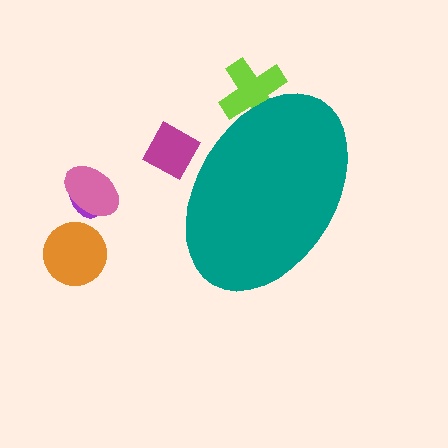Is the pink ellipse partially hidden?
No, the pink ellipse is fully visible.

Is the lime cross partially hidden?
Yes, the lime cross is partially hidden behind the teal ellipse.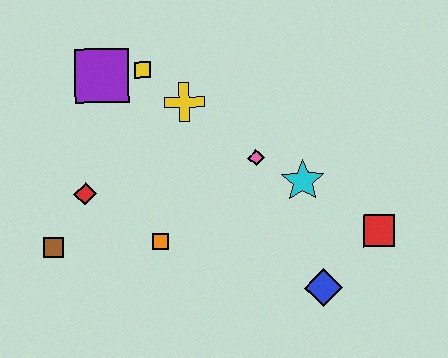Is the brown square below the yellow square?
Yes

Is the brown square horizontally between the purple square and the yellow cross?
No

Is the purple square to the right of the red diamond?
Yes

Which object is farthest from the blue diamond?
The purple square is farthest from the blue diamond.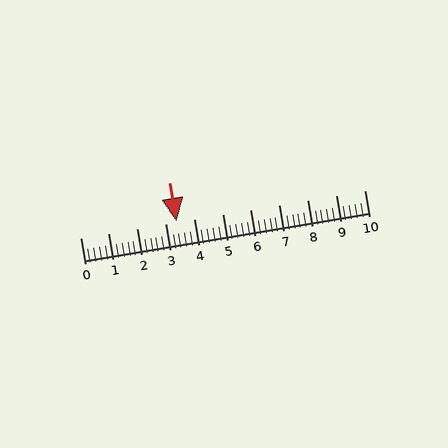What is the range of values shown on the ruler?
The ruler shows values from 0 to 10.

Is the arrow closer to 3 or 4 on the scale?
The arrow is closer to 3.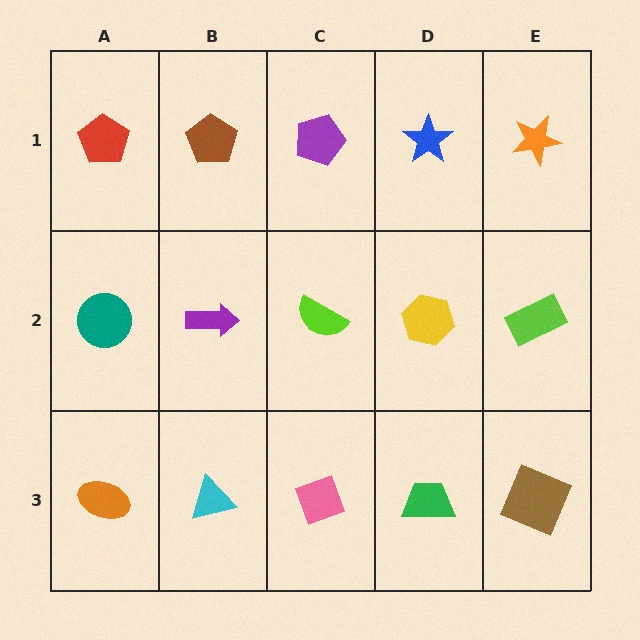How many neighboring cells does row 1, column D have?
3.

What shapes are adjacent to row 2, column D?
A blue star (row 1, column D), a green trapezoid (row 3, column D), a lime semicircle (row 2, column C), a lime rectangle (row 2, column E).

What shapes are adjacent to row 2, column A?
A red pentagon (row 1, column A), an orange ellipse (row 3, column A), a purple arrow (row 2, column B).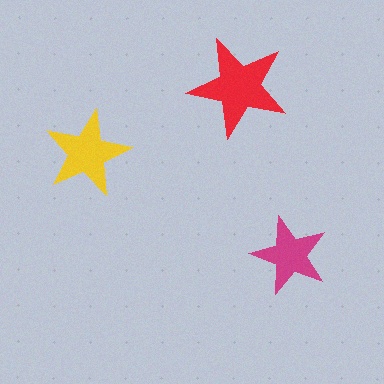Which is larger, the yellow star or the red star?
The red one.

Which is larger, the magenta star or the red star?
The red one.